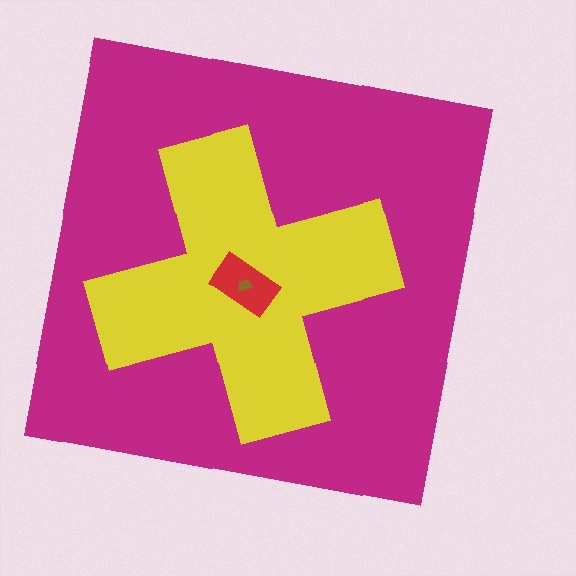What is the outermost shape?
The magenta square.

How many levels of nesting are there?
4.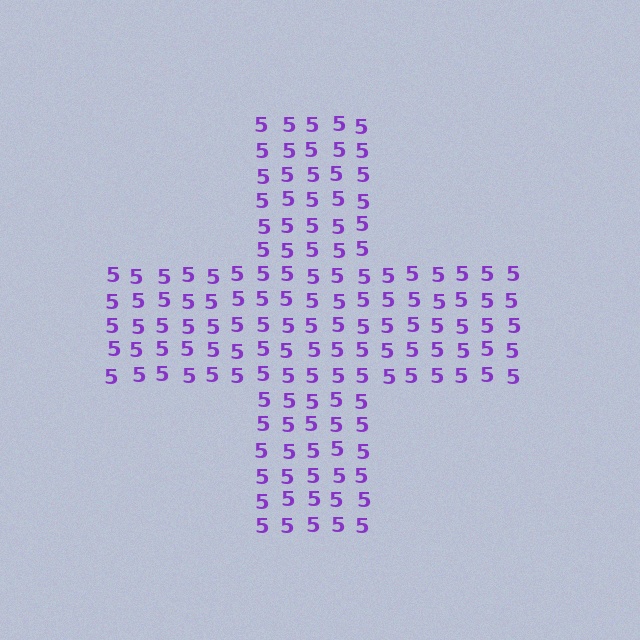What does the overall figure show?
The overall figure shows a cross.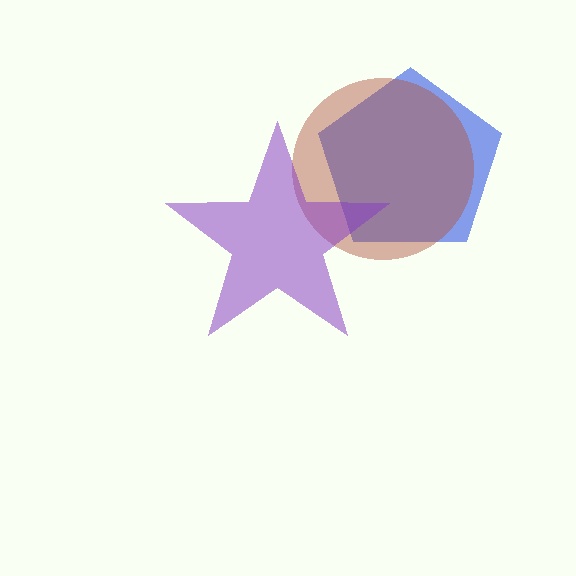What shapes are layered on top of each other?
The layered shapes are: a blue pentagon, a brown circle, a purple star.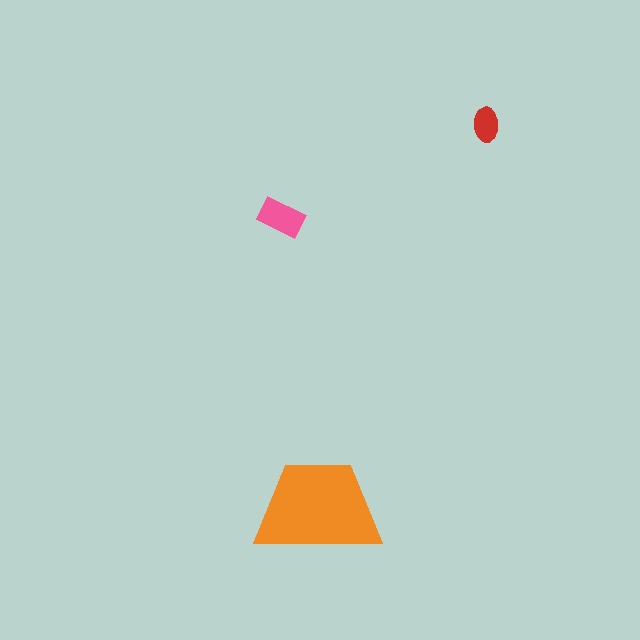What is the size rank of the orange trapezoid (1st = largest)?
1st.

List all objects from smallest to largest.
The red ellipse, the pink rectangle, the orange trapezoid.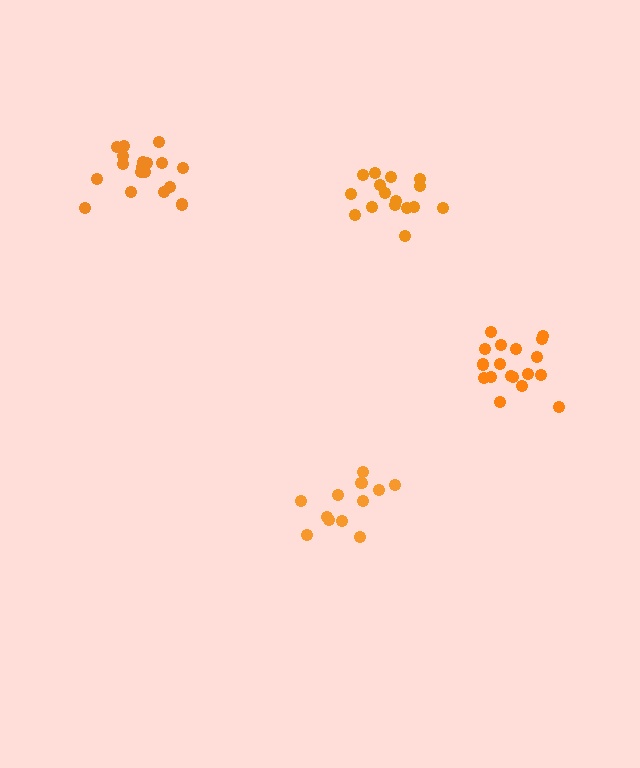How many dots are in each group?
Group 1: 18 dots, Group 2: 12 dots, Group 3: 16 dots, Group 4: 18 dots (64 total).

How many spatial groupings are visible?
There are 4 spatial groupings.